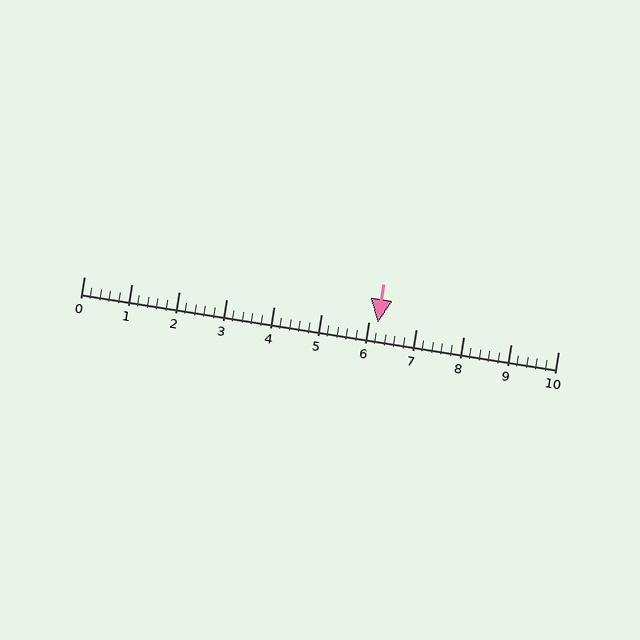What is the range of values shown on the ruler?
The ruler shows values from 0 to 10.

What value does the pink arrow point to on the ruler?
The pink arrow points to approximately 6.2.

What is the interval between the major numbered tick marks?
The major tick marks are spaced 1 units apart.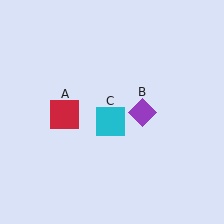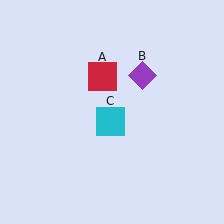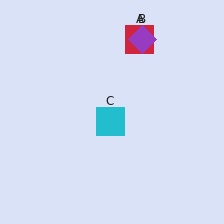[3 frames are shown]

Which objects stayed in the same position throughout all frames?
Cyan square (object C) remained stationary.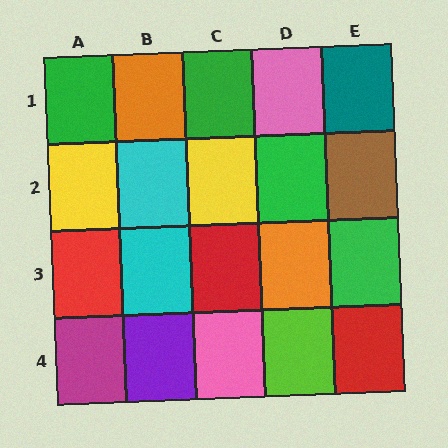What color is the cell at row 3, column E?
Green.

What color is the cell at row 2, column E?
Brown.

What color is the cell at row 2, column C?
Yellow.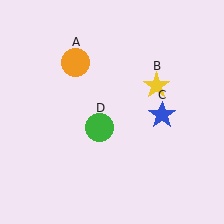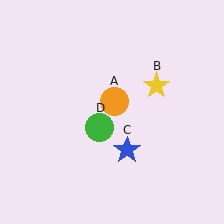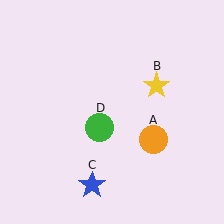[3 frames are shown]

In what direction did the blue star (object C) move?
The blue star (object C) moved down and to the left.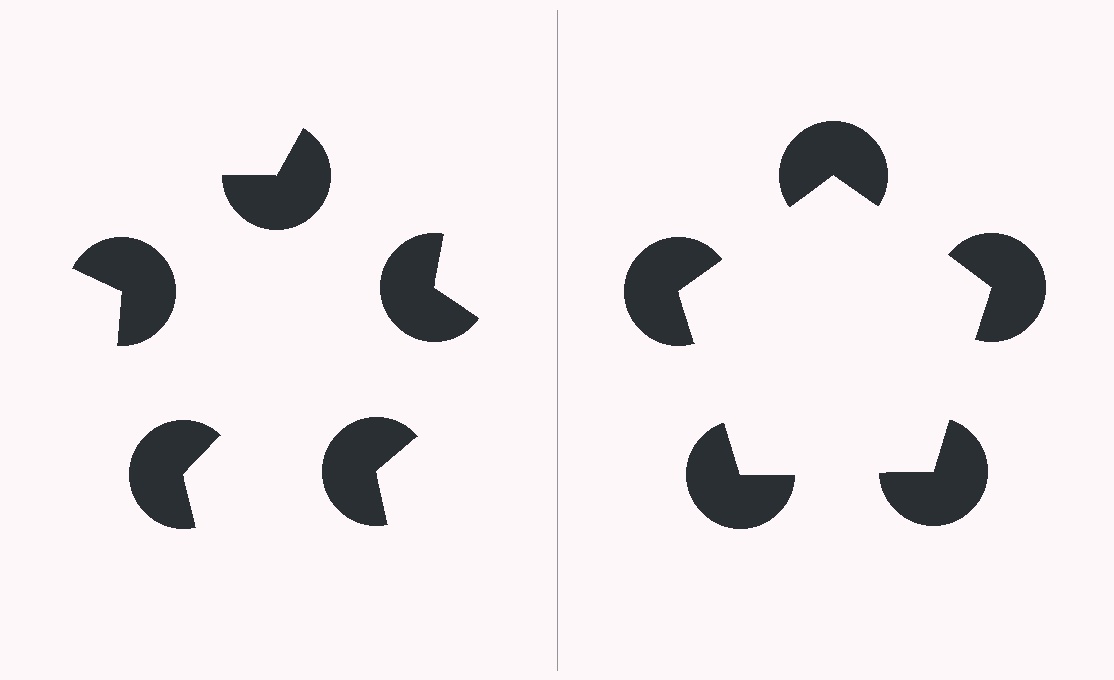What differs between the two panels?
The pac-man discs are positioned identically on both sides; only the wedge orientations differ. On the right they align to a pentagon; on the left they are misaligned.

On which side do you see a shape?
An illusory pentagon appears on the right side. On the left side the wedge cuts are rotated, so no coherent shape forms.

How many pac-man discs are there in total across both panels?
10 — 5 on each side.